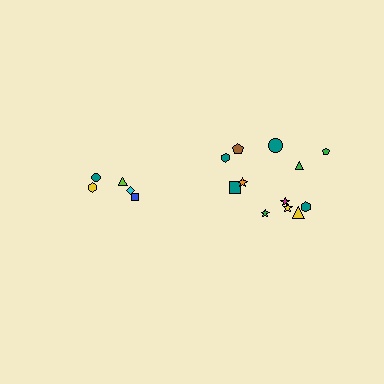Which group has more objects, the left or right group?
The right group.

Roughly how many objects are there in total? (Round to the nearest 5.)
Roughly 15 objects in total.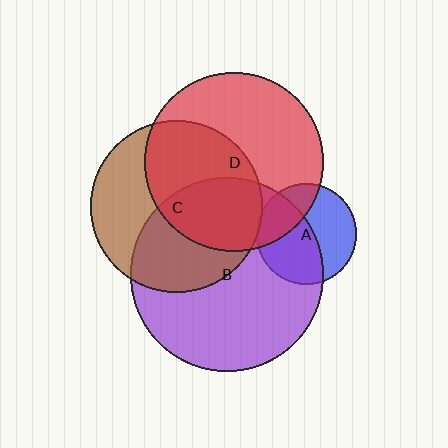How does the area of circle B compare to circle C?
Approximately 1.3 times.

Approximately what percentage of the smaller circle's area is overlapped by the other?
Approximately 55%.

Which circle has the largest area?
Circle B (purple).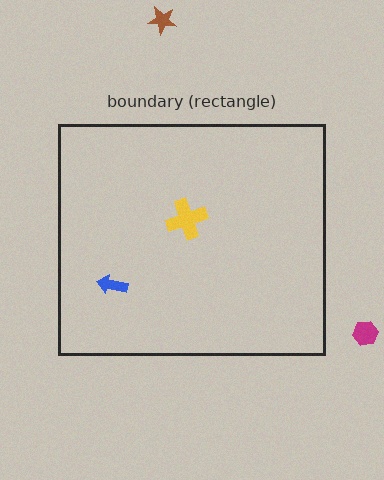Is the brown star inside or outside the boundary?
Outside.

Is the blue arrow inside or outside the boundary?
Inside.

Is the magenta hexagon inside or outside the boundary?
Outside.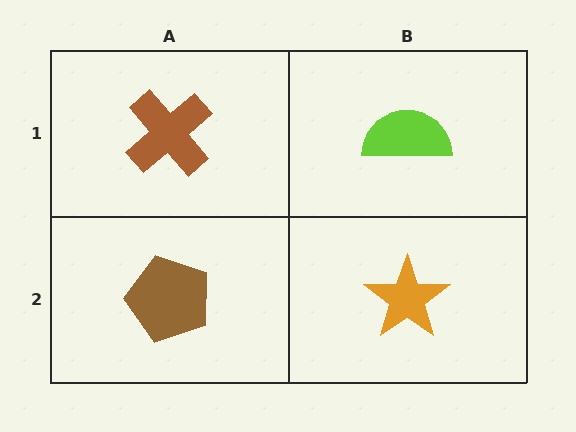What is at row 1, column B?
A lime semicircle.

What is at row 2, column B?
An orange star.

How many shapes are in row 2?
2 shapes.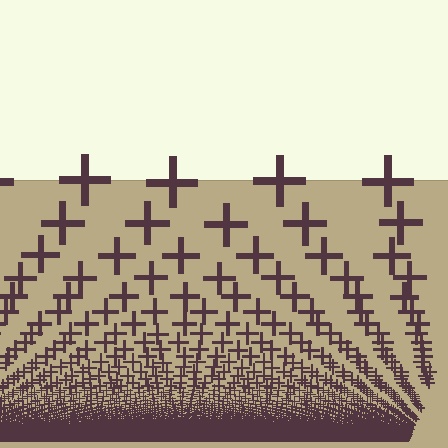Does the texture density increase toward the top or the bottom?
Density increases toward the bottom.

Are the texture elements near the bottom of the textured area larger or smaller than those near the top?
Smaller. The gradient is inverted — elements near the bottom are smaller and denser.